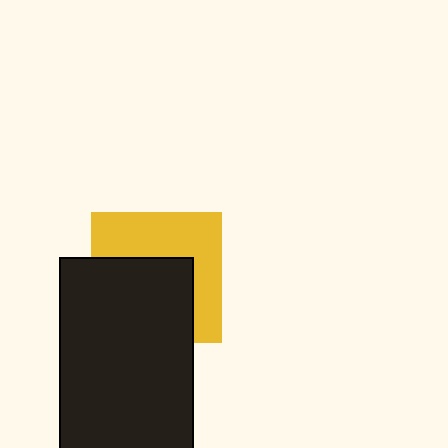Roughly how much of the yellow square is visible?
About half of it is visible (roughly 49%).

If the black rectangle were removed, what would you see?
You would see the complete yellow square.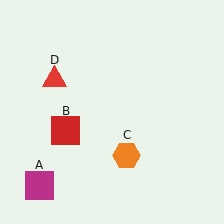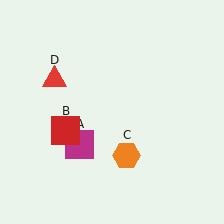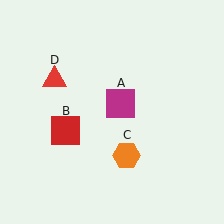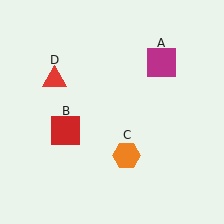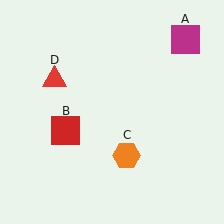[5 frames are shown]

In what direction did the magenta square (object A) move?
The magenta square (object A) moved up and to the right.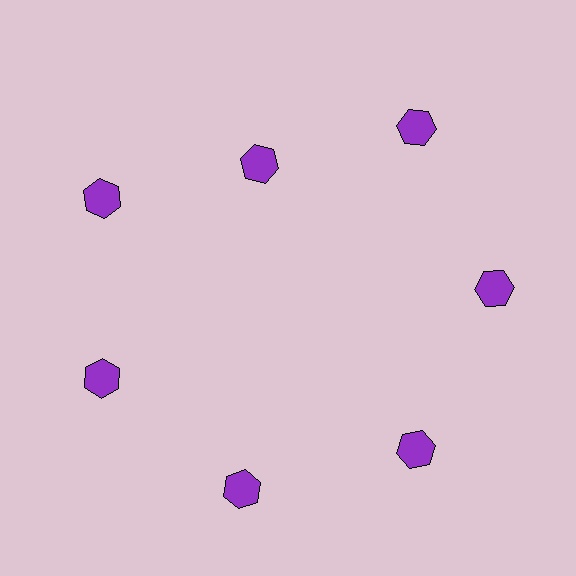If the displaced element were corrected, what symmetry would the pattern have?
It would have 7-fold rotational symmetry — the pattern would map onto itself every 51 degrees.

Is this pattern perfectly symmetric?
No. The 7 purple hexagons are arranged in a ring, but one element near the 12 o'clock position is pulled inward toward the center, breaking the 7-fold rotational symmetry.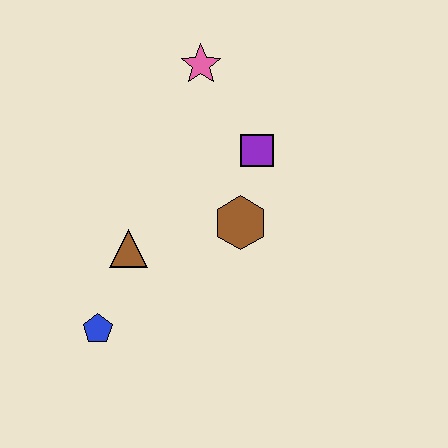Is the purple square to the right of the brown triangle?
Yes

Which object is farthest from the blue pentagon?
The pink star is farthest from the blue pentagon.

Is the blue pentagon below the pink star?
Yes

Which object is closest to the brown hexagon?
The purple square is closest to the brown hexagon.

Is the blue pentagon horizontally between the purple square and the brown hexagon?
No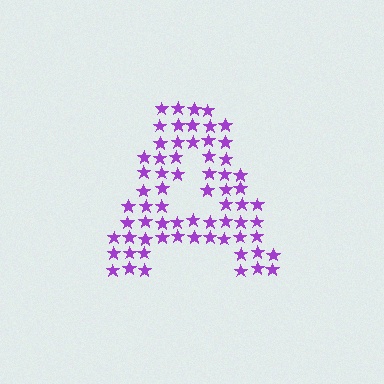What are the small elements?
The small elements are stars.